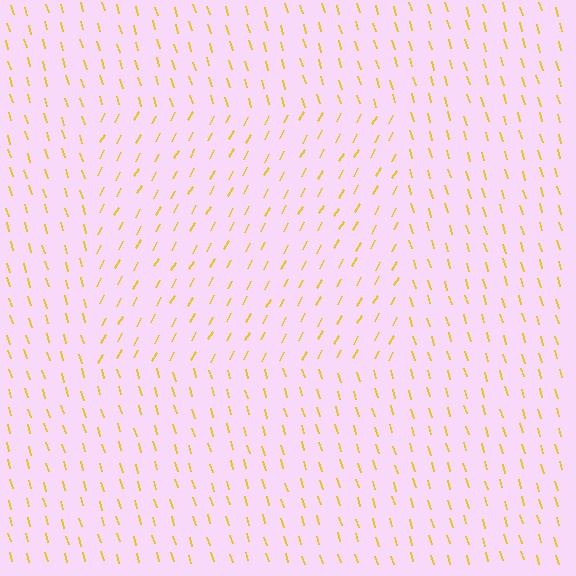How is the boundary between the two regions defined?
The boundary is defined purely by a change in line orientation (approximately 45 degrees difference). All lines are the same color and thickness.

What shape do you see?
I see a rectangle.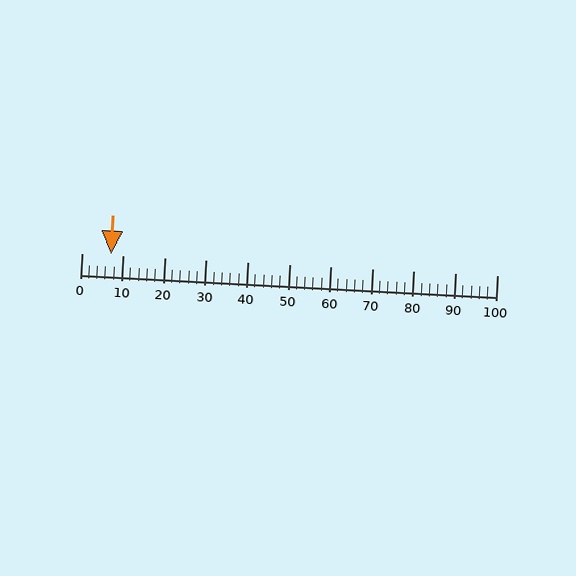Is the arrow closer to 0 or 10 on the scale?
The arrow is closer to 10.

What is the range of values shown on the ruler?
The ruler shows values from 0 to 100.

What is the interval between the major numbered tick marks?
The major tick marks are spaced 10 units apart.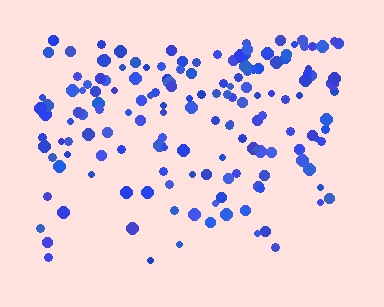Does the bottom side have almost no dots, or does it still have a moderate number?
Still a moderate number, just noticeably fewer than the top.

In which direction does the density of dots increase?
From bottom to top, with the top side densest.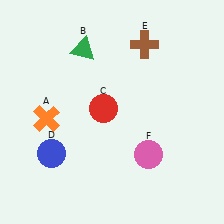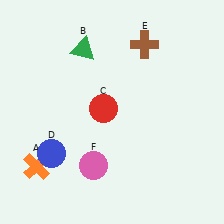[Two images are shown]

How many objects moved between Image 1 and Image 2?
2 objects moved between the two images.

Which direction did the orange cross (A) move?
The orange cross (A) moved down.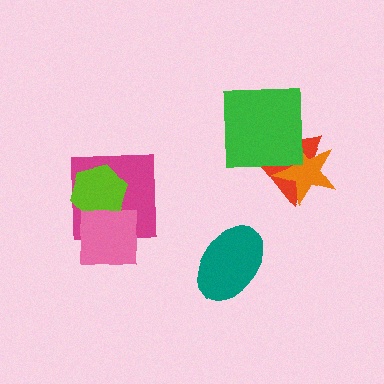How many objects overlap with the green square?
2 objects overlap with the green square.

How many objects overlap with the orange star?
2 objects overlap with the orange star.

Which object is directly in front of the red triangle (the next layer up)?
The orange star is directly in front of the red triangle.